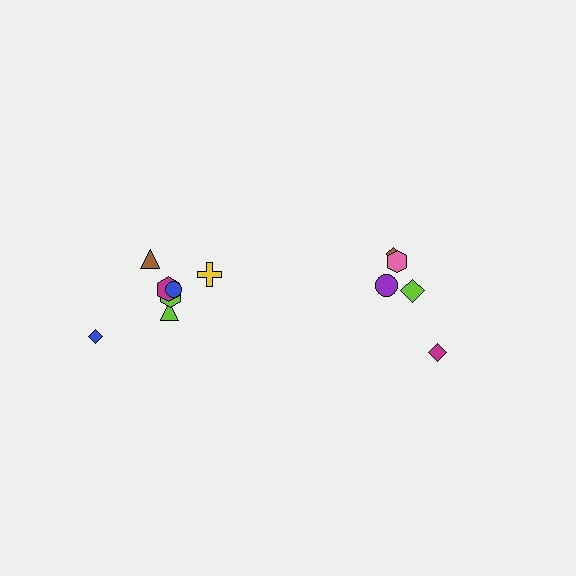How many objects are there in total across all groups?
There are 12 objects.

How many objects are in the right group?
There are 5 objects.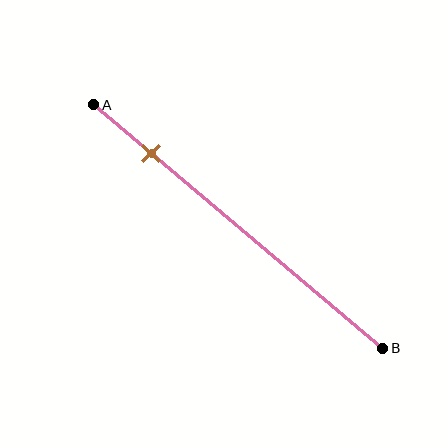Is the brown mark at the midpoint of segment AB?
No, the mark is at about 20% from A, not at the 50% midpoint.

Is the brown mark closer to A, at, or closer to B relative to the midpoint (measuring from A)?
The brown mark is closer to point A than the midpoint of segment AB.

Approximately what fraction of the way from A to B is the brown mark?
The brown mark is approximately 20% of the way from A to B.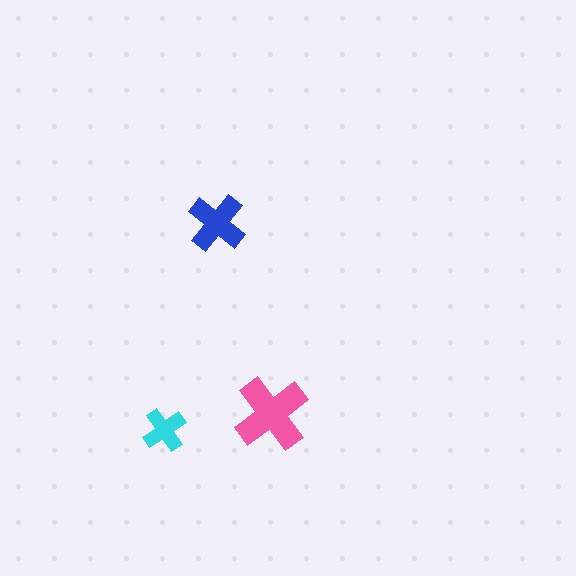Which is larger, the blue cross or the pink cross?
The pink one.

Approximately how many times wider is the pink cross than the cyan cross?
About 1.5 times wider.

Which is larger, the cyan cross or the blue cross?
The blue one.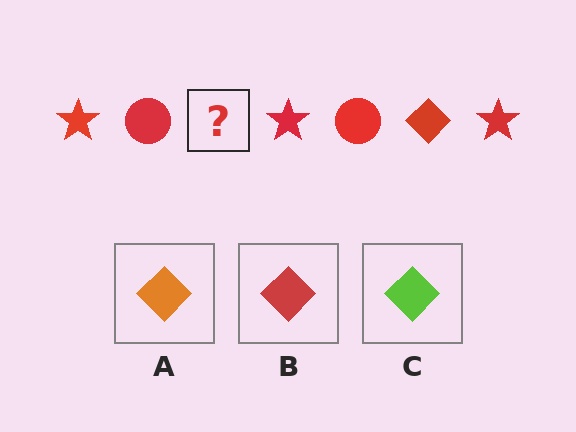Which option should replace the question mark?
Option B.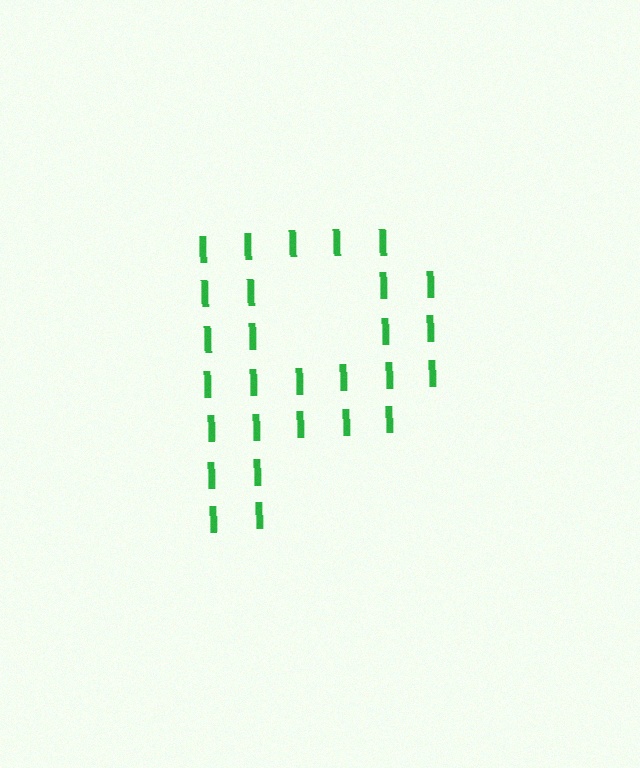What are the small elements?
The small elements are letter I's.